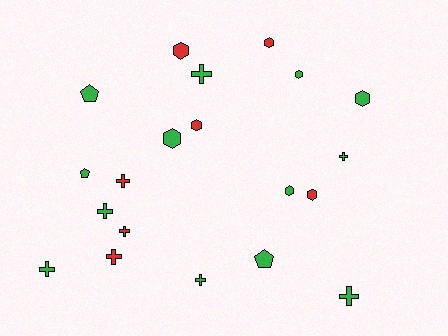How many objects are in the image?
There are 20 objects.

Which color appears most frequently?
Green, with 13 objects.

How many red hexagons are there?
There are 4 red hexagons.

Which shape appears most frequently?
Cross, with 9 objects.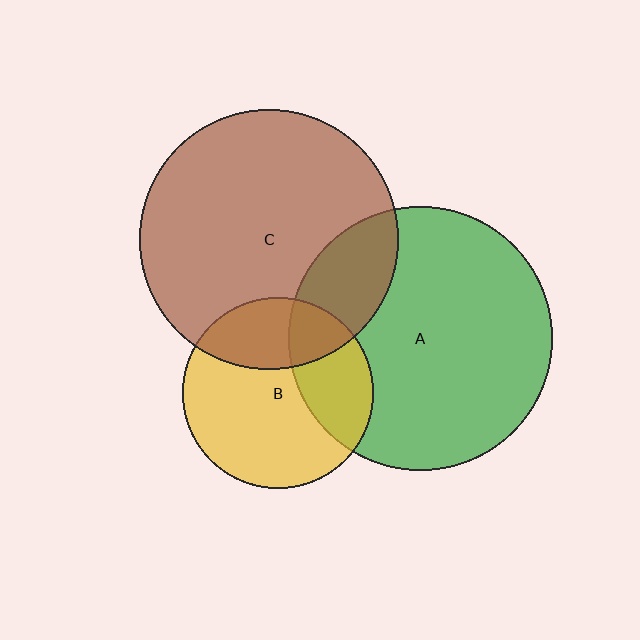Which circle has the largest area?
Circle A (green).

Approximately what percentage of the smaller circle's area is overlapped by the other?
Approximately 30%.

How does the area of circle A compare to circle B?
Approximately 1.9 times.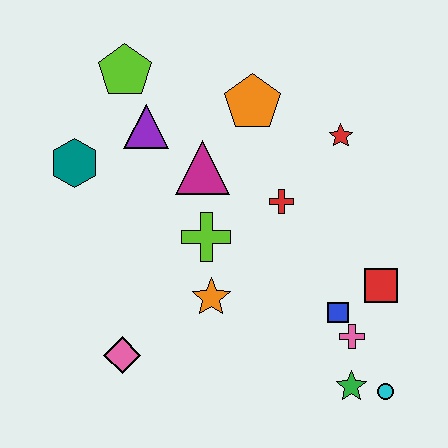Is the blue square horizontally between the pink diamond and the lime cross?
No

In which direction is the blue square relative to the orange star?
The blue square is to the right of the orange star.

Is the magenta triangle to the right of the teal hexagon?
Yes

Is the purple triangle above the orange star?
Yes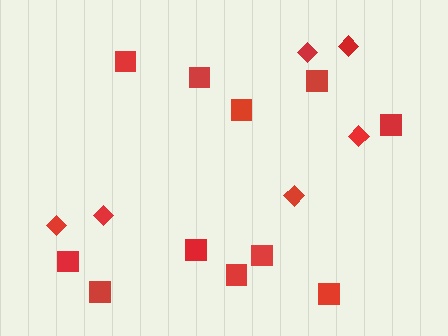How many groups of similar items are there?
There are 2 groups: one group of diamonds (6) and one group of squares (11).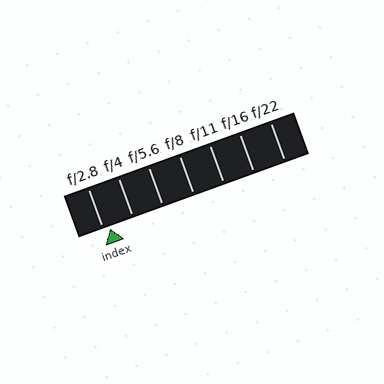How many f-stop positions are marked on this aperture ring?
There are 7 f-stop positions marked.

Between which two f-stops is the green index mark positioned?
The index mark is between f/2.8 and f/4.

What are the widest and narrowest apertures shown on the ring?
The widest aperture shown is f/2.8 and the narrowest is f/22.